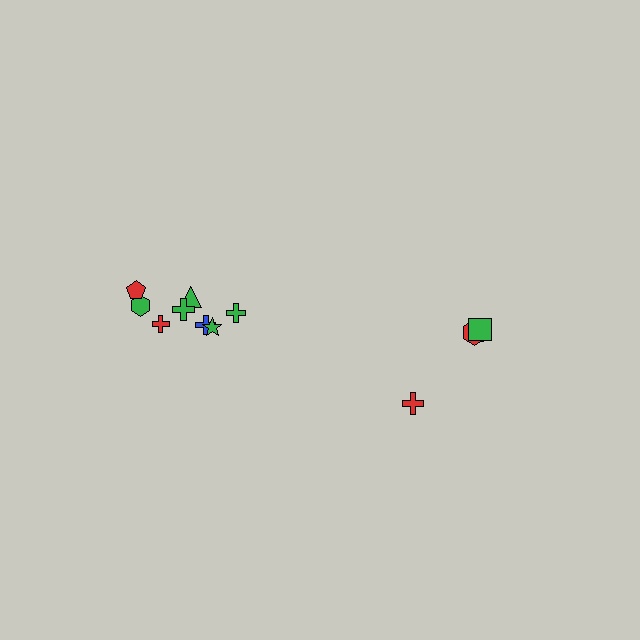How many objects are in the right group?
There are 4 objects.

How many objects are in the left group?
There are 8 objects.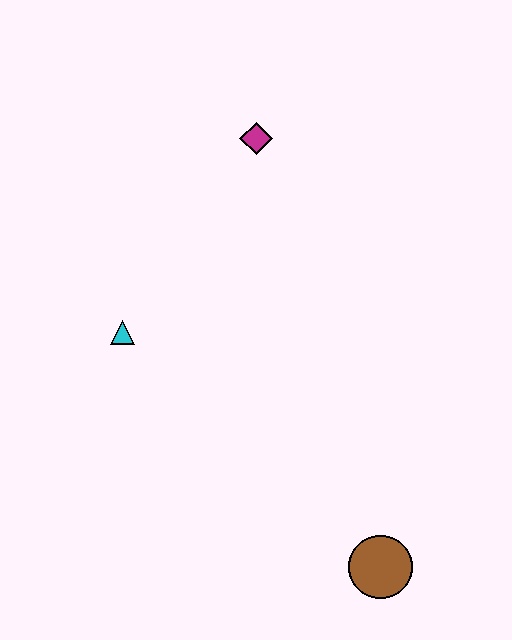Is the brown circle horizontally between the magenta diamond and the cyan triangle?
No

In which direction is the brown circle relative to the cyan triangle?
The brown circle is to the right of the cyan triangle.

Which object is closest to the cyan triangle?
The magenta diamond is closest to the cyan triangle.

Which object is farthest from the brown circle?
The magenta diamond is farthest from the brown circle.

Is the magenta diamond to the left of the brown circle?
Yes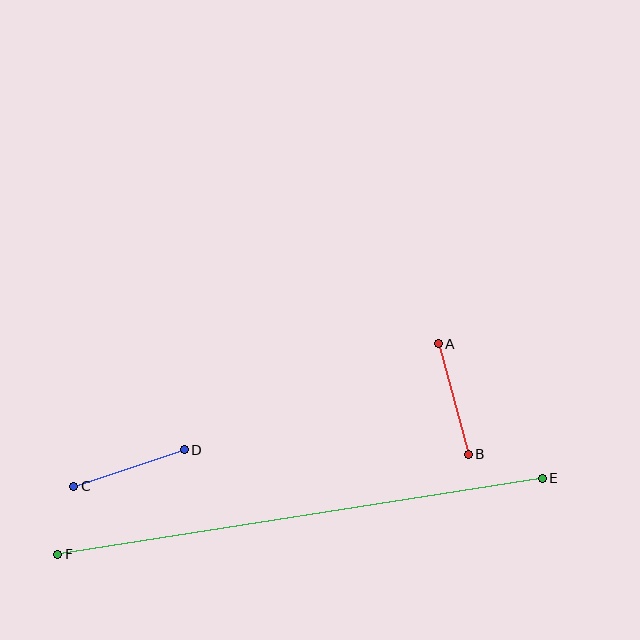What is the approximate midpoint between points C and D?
The midpoint is at approximately (129, 468) pixels.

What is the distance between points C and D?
The distance is approximately 116 pixels.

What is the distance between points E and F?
The distance is approximately 490 pixels.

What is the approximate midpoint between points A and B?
The midpoint is at approximately (453, 399) pixels.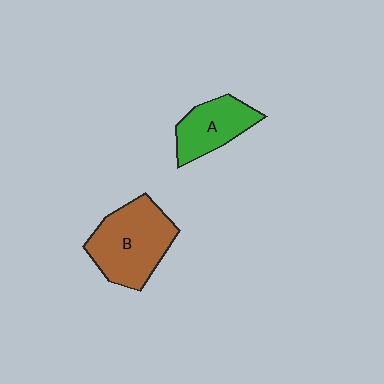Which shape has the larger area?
Shape B (brown).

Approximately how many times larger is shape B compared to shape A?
Approximately 1.6 times.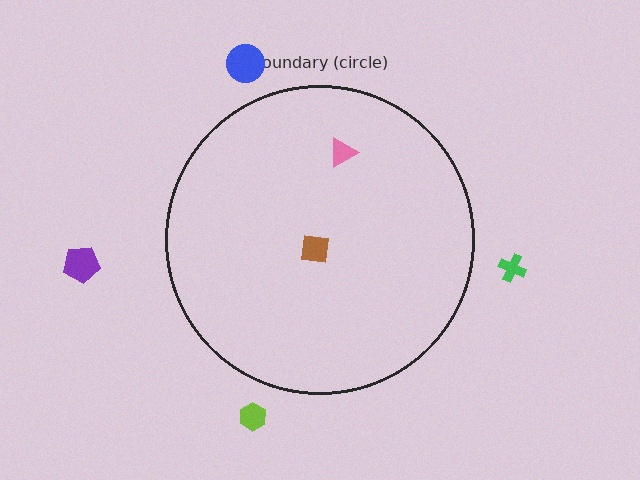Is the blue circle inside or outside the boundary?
Outside.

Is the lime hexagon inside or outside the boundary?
Outside.